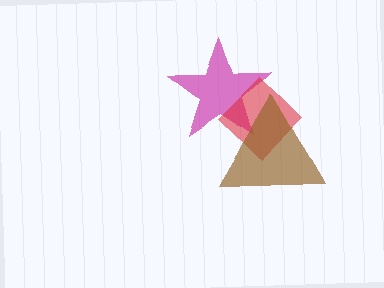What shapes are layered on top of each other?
The layered shapes are: a magenta star, a red diamond, a brown triangle.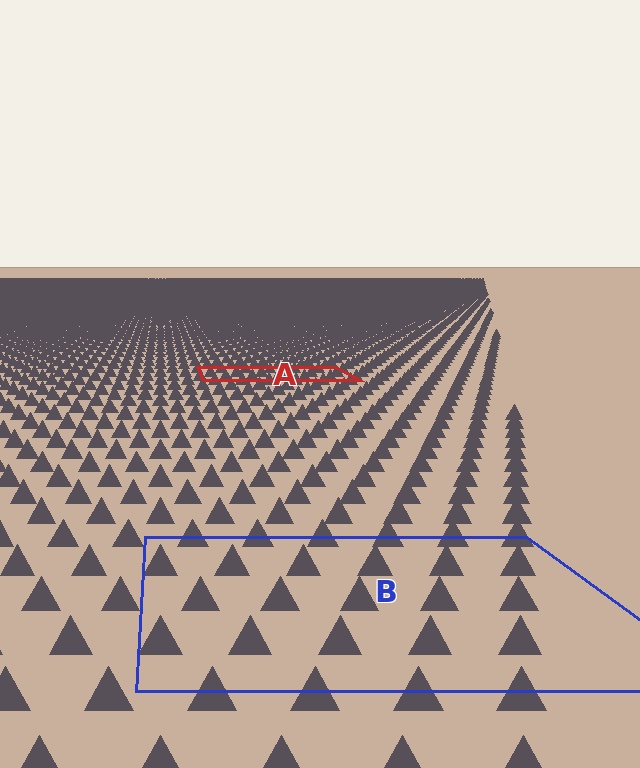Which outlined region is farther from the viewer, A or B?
Region A is farther from the viewer — the texture elements inside it appear smaller and more densely packed.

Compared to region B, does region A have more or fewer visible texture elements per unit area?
Region A has more texture elements per unit area — they are packed more densely because it is farther away.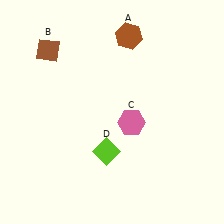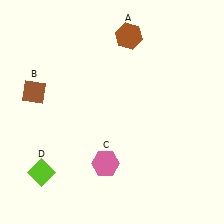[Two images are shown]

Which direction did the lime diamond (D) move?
The lime diamond (D) moved left.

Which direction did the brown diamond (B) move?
The brown diamond (B) moved down.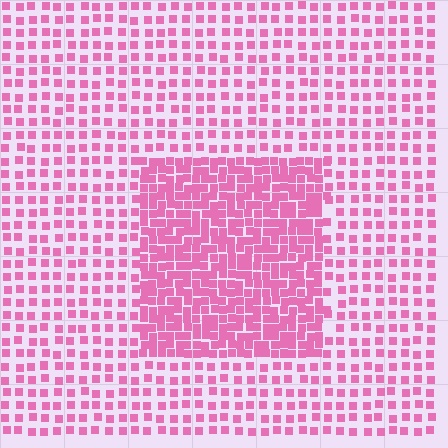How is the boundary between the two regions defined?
The boundary is defined by a change in element density (approximately 2.2x ratio). All elements are the same color, size, and shape.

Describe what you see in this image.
The image contains small pink elements arranged at two different densities. A rectangle-shaped region is visible where the elements are more densely packed than the surrounding area.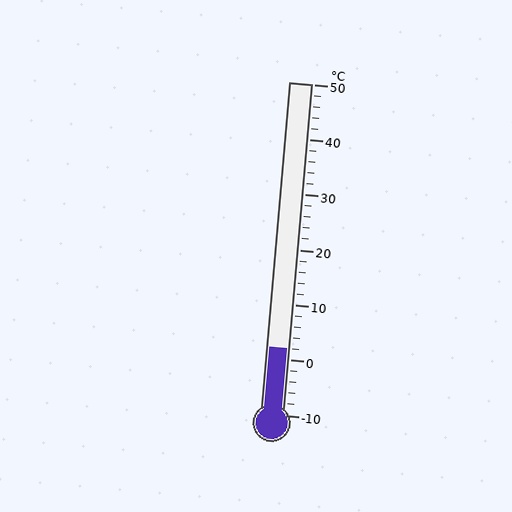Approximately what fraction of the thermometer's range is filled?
The thermometer is filled to approximately 20% of its range.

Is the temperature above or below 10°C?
The temperature is below 10°C.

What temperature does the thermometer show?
The thermometer shows approximately 2°C.